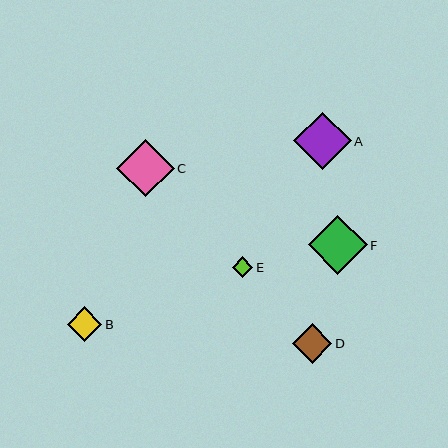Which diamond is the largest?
Diamond F is the largest with a size of approximately 59 pixels.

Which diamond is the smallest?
Diamond E is the smallest with a size of approximately 20 pixels.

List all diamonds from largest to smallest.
From largest to smallest: F, C, A, D, B, E.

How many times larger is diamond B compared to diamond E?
Diamond B is approximately 1.7 times the size of diamond E.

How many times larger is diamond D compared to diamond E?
Diamond D is approximately 2.0 times the size of diamond E.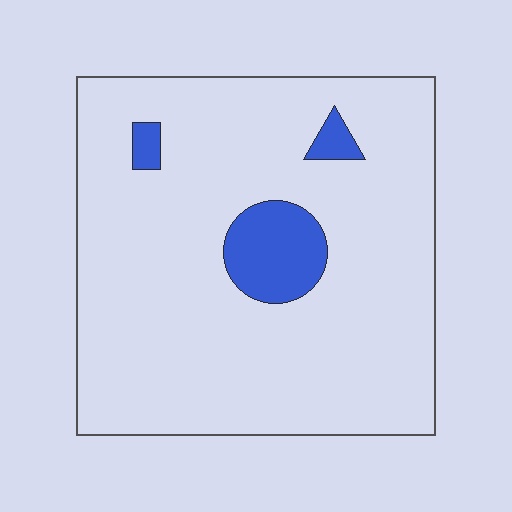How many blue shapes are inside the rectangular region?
3.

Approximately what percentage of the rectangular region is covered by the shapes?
Approximately 10%.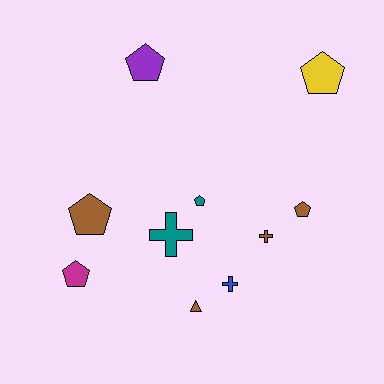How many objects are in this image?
There are 10 objects.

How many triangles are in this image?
There is 1 triangle.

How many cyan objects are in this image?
There are no cyan objects.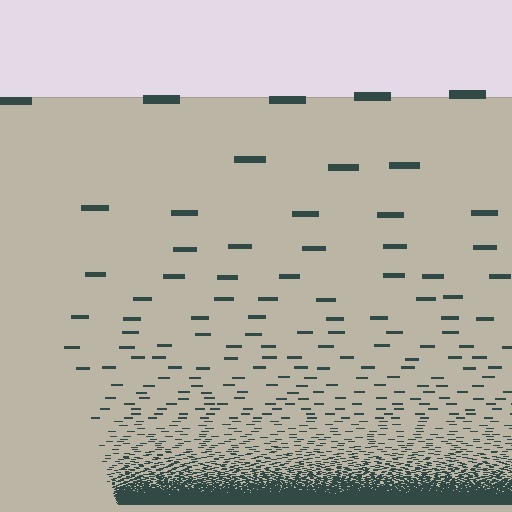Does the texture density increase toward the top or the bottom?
Density increases toward the bottom.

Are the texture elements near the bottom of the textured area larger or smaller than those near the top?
Smaller. The gradient is inverted — elements near the bottom are smaller and denser.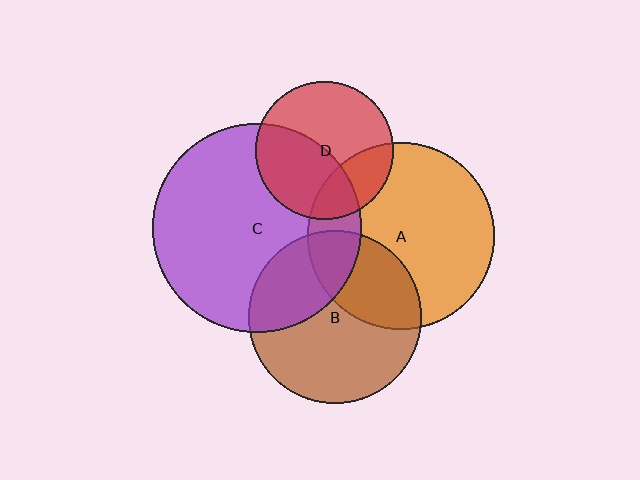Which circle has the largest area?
Circle C (purple).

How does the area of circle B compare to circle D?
Approximately 1.6 times.